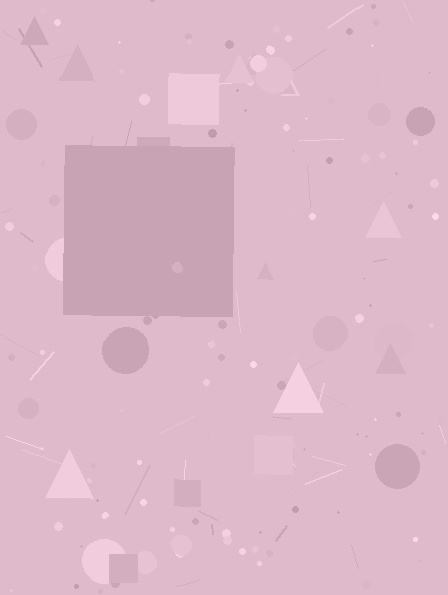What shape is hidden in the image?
A square is hidden in the image.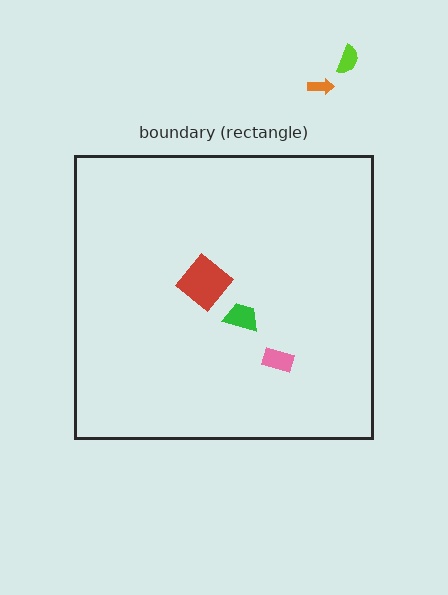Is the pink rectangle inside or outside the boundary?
Inside.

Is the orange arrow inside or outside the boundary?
Outside.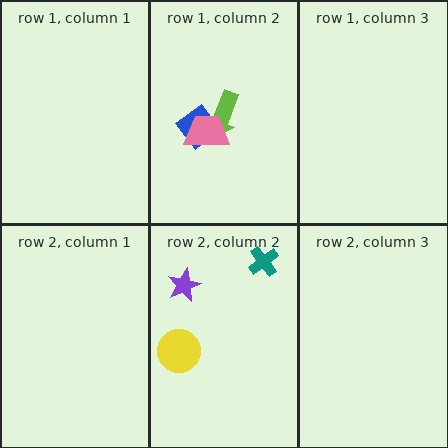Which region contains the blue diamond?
The row 1, column 2 region.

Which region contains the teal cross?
The row 2, column 2 region.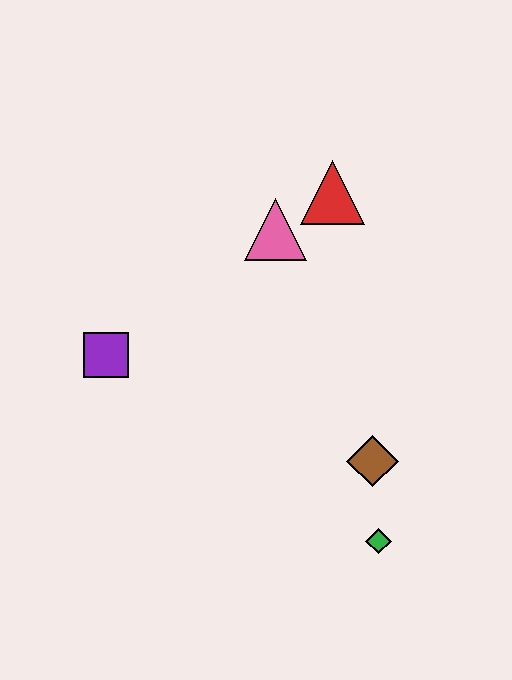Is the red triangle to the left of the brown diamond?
Yes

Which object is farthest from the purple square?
The green diamond is farthest from the purple square.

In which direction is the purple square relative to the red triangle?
The purple square is to the left of the red triangle.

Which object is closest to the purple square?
The pink triangle is closest to the purple square.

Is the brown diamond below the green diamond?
No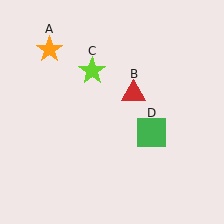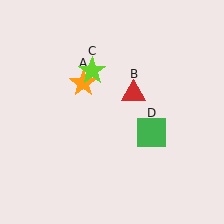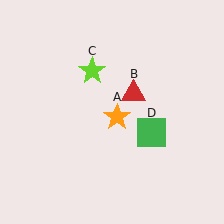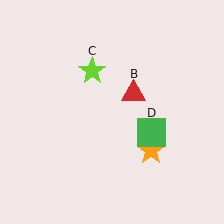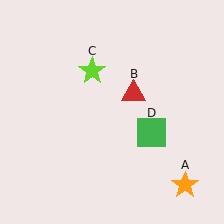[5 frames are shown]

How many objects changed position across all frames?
1 object changed position: orange star (object A).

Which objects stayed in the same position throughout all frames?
Red triangle (object B) and lime star (object C) and green square (object D) remained stationary.